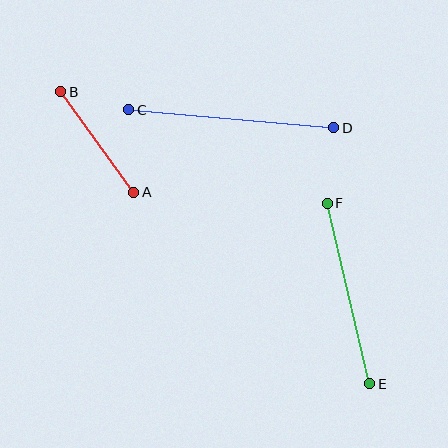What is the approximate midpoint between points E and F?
The midpoint is at approximately (348, 293) pixels.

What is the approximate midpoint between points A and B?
The midpoint is at approximately (97, 142) pixels.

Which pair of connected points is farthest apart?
Points C and D are farthest apart.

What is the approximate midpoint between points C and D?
The midpoint is at approximately (231, 119) pixels.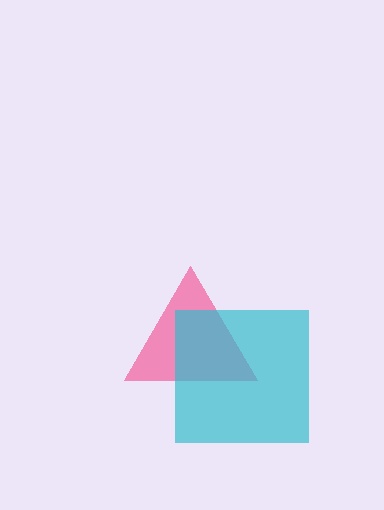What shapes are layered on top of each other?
The layered shapes are: a pink triangle, a cyan square.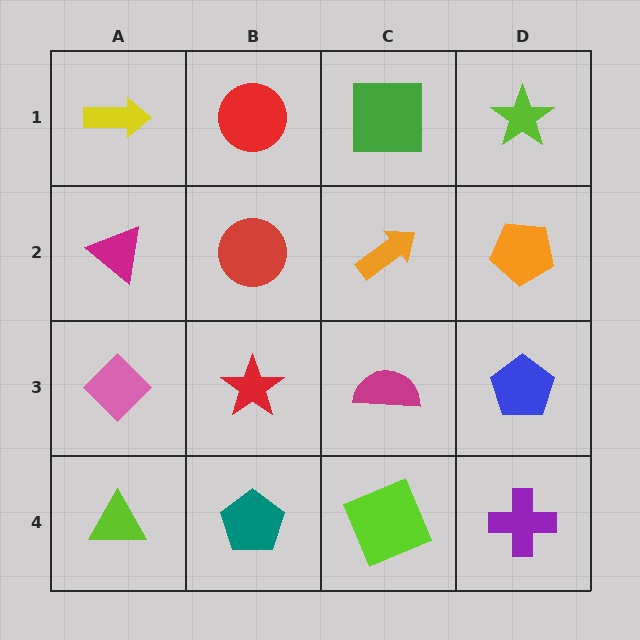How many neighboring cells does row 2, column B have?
4.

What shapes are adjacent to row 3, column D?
An orange pentagon (row 2, column D), a purple cross (row 4, column D), a magenta semicircle (row 3, column C).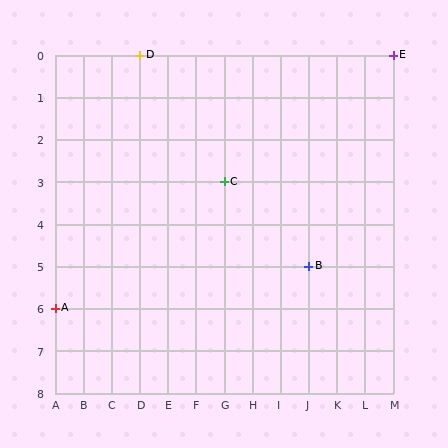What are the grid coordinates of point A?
Point A is at grid coordinates (A, 6).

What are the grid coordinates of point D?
Point D is at grid coordinates (D, 0).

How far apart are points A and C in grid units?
Points A and C are 6 columns and 3 rows apart (about 6.7 grid units diagonally).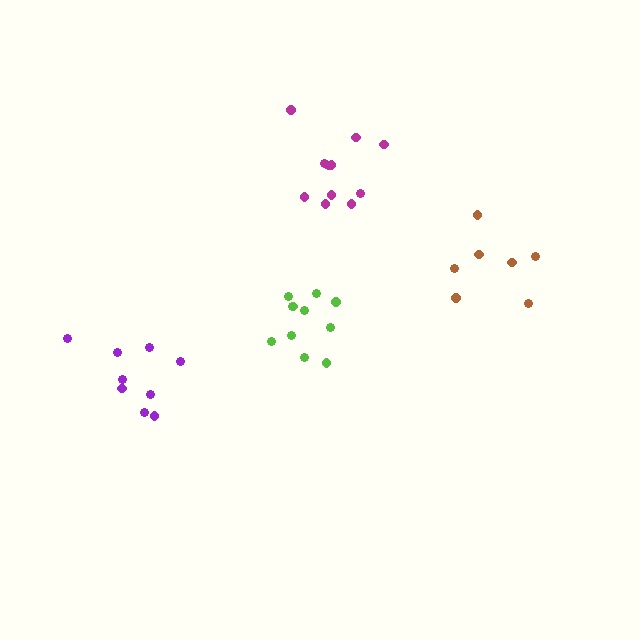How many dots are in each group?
Group 1: 11 dots, Group 2: 9 dots, Group 3: 7 dots, Group 4: 11 dots (38 total).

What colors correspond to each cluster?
The clusters are colored: lime, purple, brown, magenta.